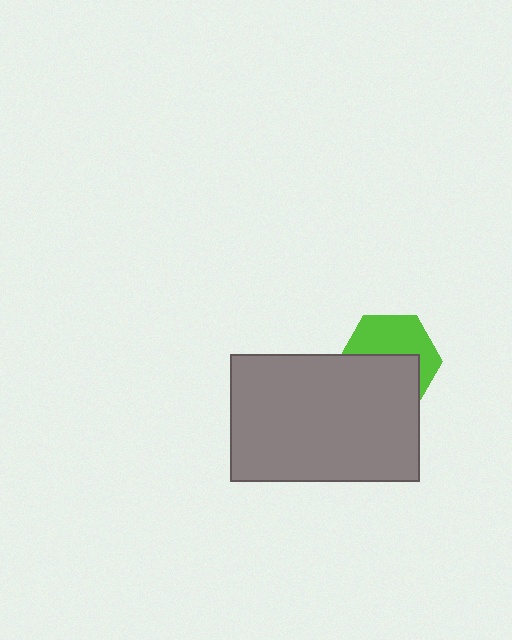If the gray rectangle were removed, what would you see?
You would see the complete lime hexagon.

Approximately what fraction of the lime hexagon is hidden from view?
Roughly 52% of the lime hexagon is hidden behind the gray rectangle.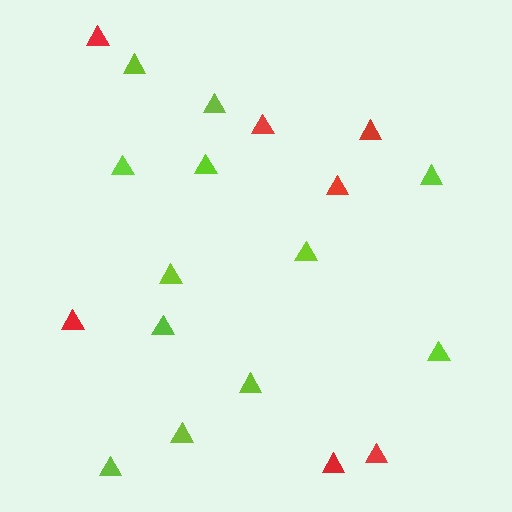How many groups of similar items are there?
There are 2 groups: one group of red triangles (7) and one group of lime triangles (12).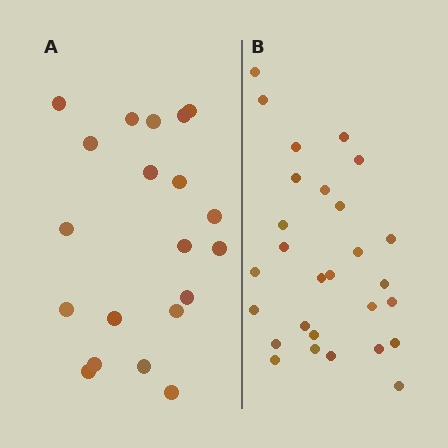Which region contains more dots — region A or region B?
Region B (the right region) has more dots.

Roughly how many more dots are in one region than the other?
Region B has roughly 8 or so more dots than region A.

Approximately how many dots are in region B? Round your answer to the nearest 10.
About 30 dots. (The exact count is 28, which rounds to 30.)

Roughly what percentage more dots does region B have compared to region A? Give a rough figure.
About 40% more.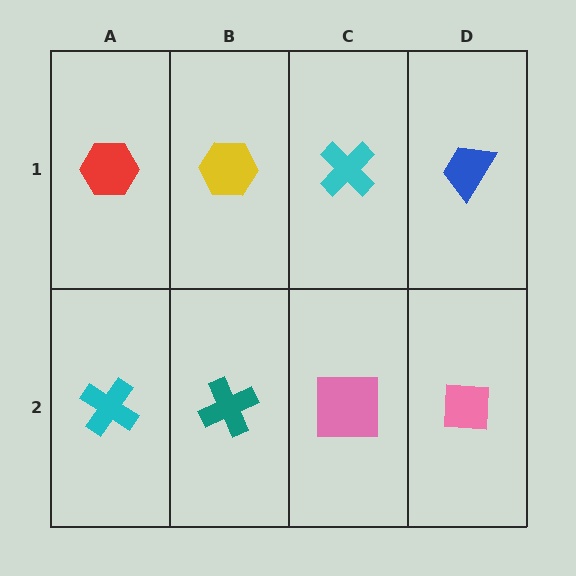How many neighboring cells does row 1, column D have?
2.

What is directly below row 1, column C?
A pink square.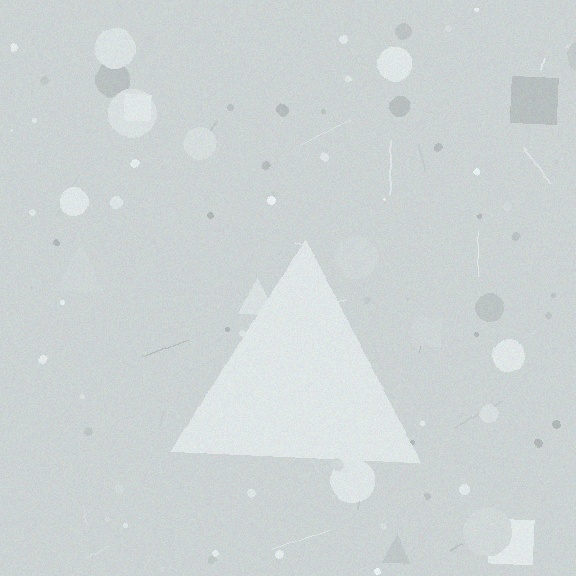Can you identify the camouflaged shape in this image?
The camouflaged shape is a triangle.